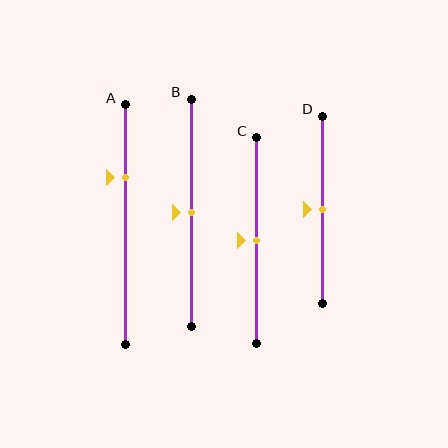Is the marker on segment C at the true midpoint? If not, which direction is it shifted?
Yes, the marker on segment C is at the true midpoint.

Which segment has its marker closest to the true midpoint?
Segment B has its marker closest to the true midpoint.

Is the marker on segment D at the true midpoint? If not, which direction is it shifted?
Yes, the marker on segment D is at the true midpoint.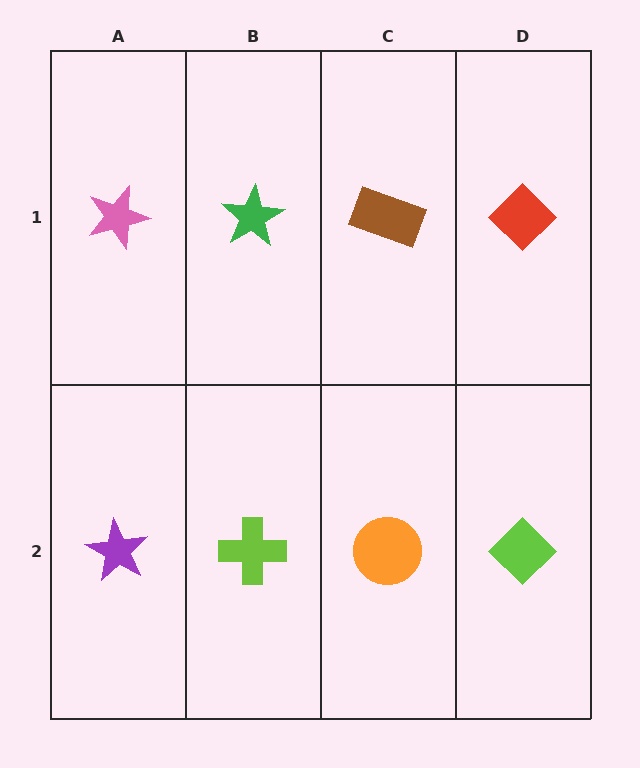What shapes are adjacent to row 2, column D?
A red diamond (row 1, column D), an orange circle (row 2, column C).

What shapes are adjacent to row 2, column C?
A brown rectangle (row 1, column C), a lime cross (row 2, column B), a lime diamond (row 2, column D).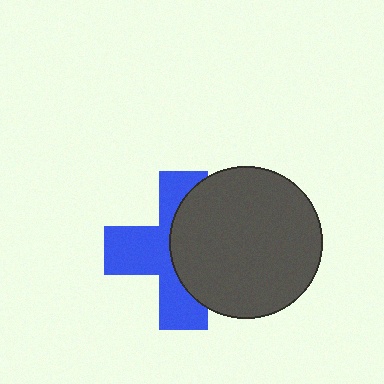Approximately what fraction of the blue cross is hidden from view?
Roughly 49% of the blue cross is hidden behind the dark gray circle.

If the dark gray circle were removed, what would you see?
You would see the complete blue cross.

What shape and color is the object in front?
The object in front is a dark gray circle.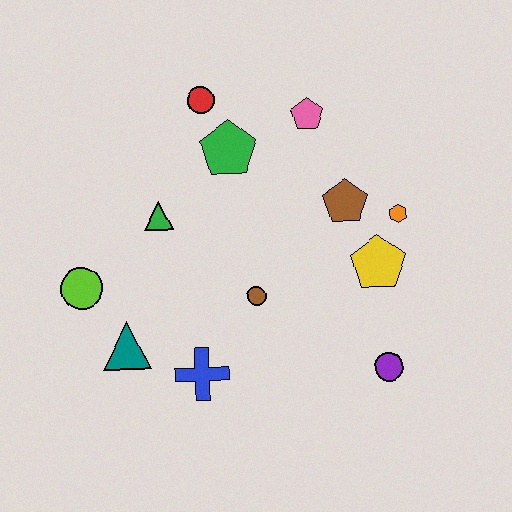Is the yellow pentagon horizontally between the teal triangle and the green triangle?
No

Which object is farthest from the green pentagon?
The purple circle is farthest from the green pentagon.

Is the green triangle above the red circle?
No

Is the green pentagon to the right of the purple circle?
No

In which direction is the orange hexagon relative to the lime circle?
The orange hexagon is to the right of the lime circle.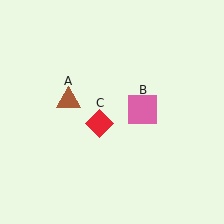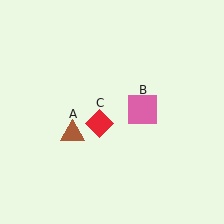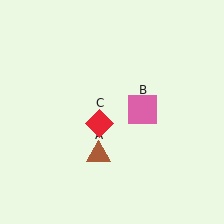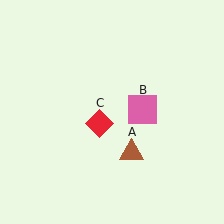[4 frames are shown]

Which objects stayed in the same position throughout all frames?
Pink square (object B) and red diamond (object C) remained stationary.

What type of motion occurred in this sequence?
The brown triangle (object A) rotated counterclockwise around the center of the scene.